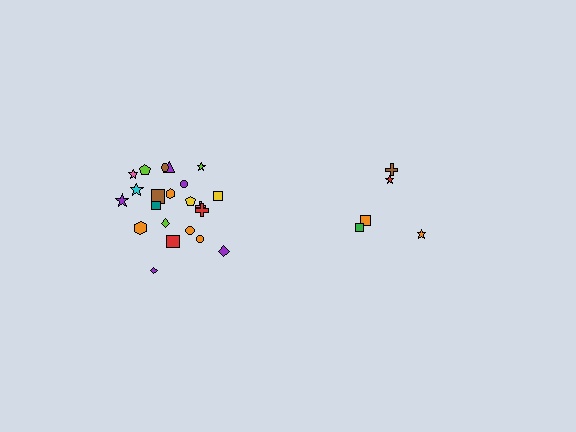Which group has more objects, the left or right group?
The left group.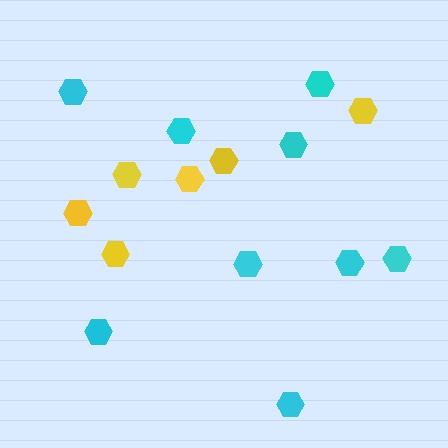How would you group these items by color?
There are 2 groups: one group of yellow hexagons (6) and one group of cyan hexagons (9).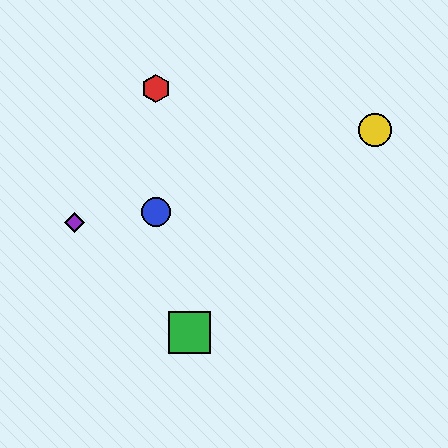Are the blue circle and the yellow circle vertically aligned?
No, the blue circle is at x≈156 and the yellow circle is at x≈375.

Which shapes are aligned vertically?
The red hexagon, the blue circle are aligned vertically.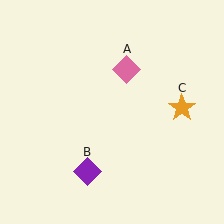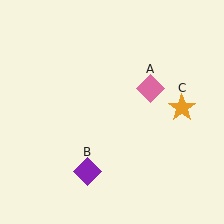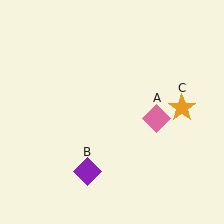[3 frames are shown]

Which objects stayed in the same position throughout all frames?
Purple diamond (object B) and orange star (object C) remained stationary.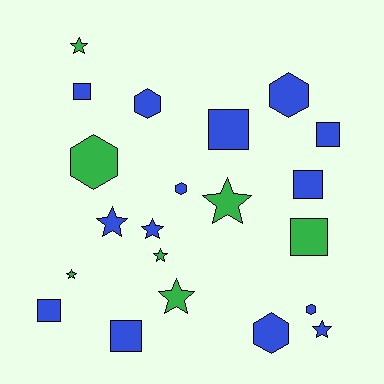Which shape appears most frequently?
Star, with 8 objects.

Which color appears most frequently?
Blue, with 14 objects.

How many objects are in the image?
There are 21 objects.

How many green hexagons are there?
There is 1 green hexagon.